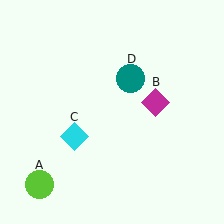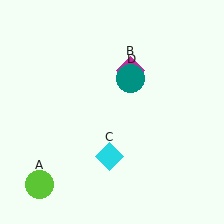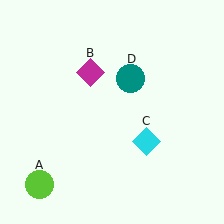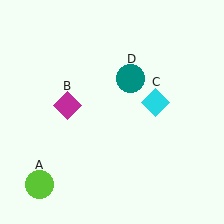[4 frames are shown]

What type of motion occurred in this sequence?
The magenta diamond (object B), cyan diamond (object C) rotated counterclockwise around the center of the scene.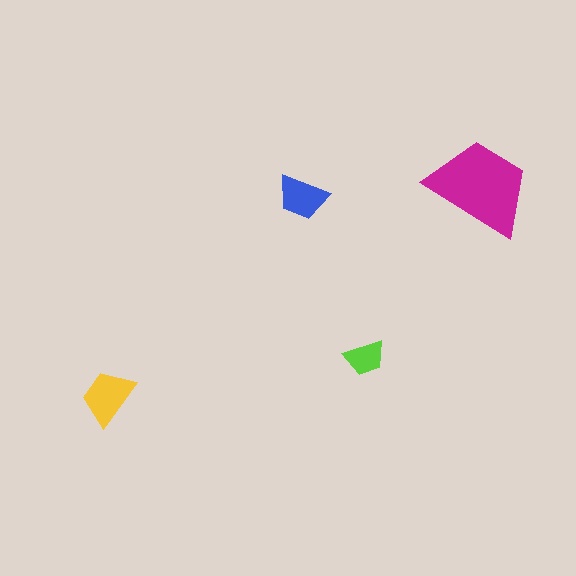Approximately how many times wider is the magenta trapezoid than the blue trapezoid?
About 2 times wider.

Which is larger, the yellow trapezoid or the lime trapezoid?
The yellow one.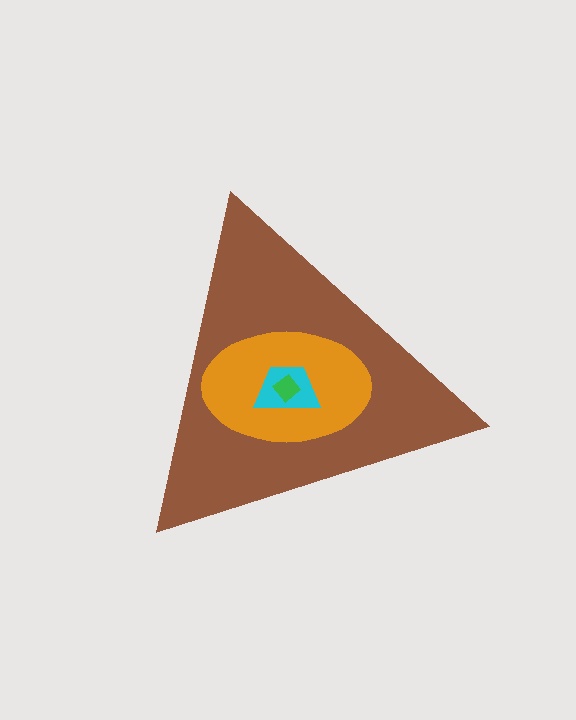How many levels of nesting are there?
4.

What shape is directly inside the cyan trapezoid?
The green diamond.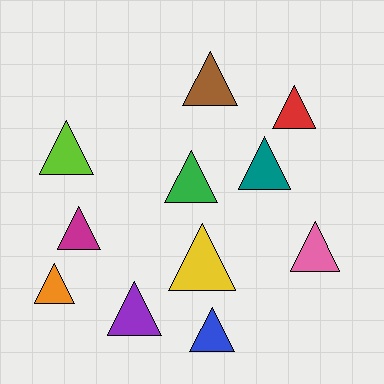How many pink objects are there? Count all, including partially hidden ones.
There is 1 pink object.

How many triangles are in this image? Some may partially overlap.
There are 11 triangles.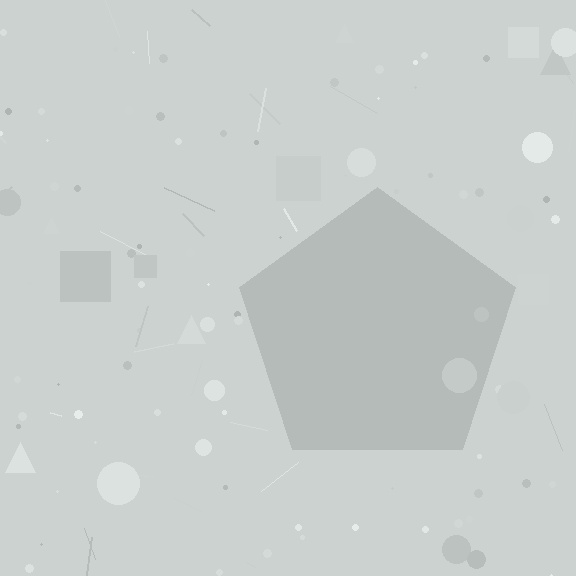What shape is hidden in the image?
A pentagon is hidden in the image.